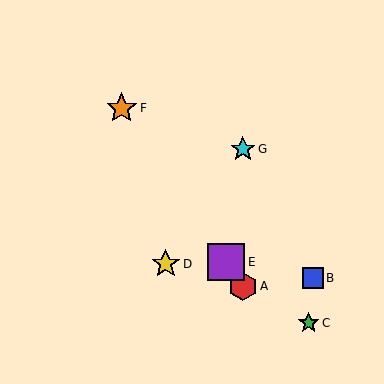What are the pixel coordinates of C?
Object C is at (309, 323).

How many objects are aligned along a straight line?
3 objects (A, E, F) are aligned along a straight line.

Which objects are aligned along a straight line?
Objects A, E, F are aligned along a straight line.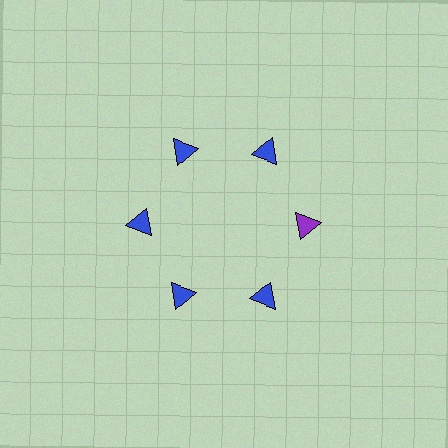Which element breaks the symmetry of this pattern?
The purple triangle at roughly the 3 o'clock position breaks the symmetry. All other shapes are blue triangles.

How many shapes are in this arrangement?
There are 6 shapes arranged in a ring pattern.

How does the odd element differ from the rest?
It has a different color: purple instead of blue.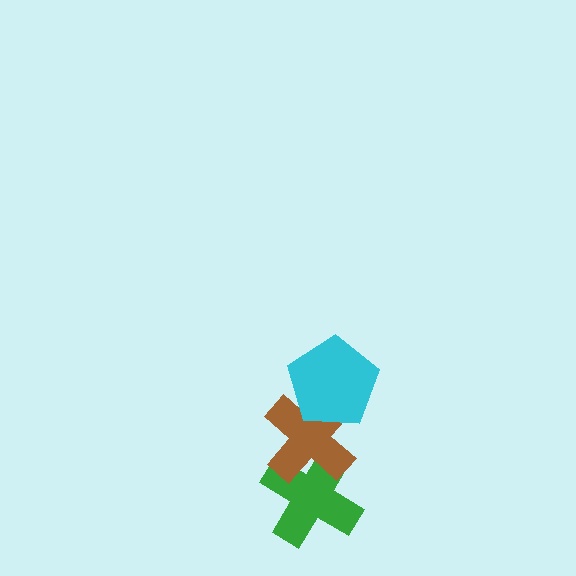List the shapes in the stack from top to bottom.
From top to bottom: the cyan pentagon, the brown cross, the green cross.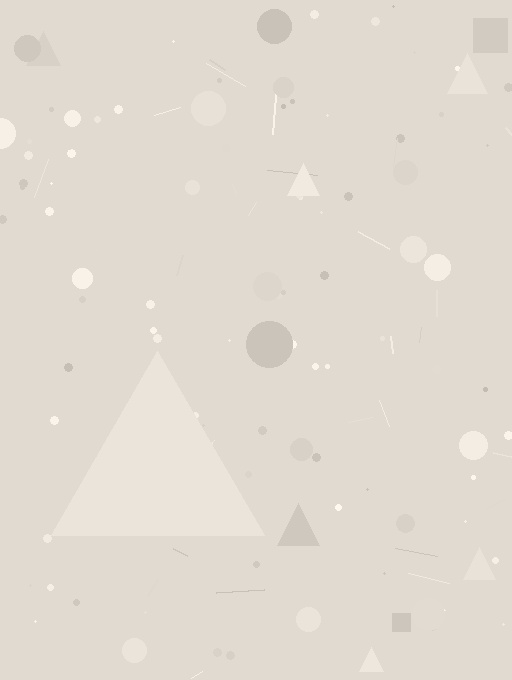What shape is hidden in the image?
A triangle is hidden in the image.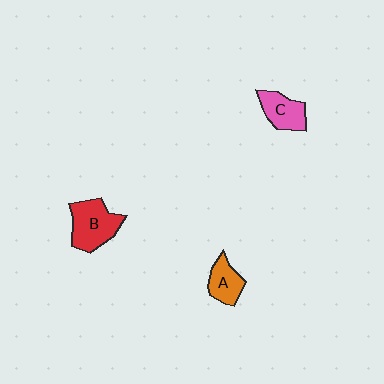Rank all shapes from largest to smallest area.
From largest to smallest: B (red), C (pink), A (orange).